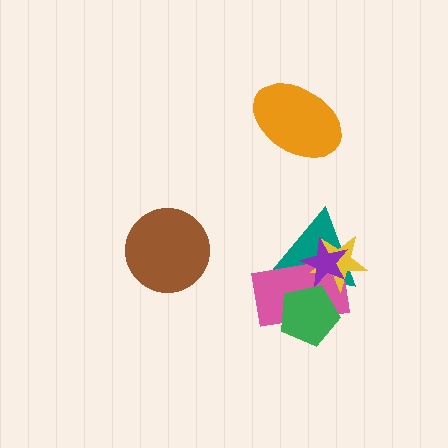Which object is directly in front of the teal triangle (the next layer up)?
The pink rectangle is directly in front of the teal triangle.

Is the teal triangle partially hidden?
Yes, it is partially covered by another shape.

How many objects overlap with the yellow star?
3 objects overlap with the yellow star.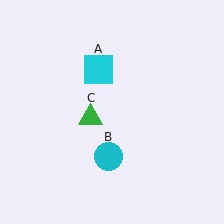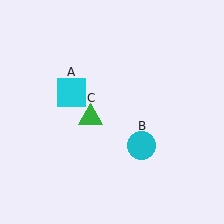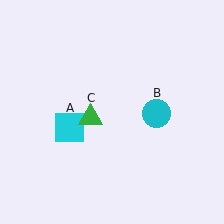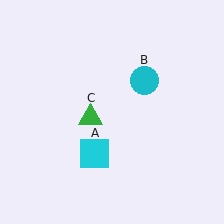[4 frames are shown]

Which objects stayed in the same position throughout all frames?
Green triangle (object C) remained stationary.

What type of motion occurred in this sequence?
The cyan square (object A), cyan circle (object B) rotated counterclockwise around the center of the scene.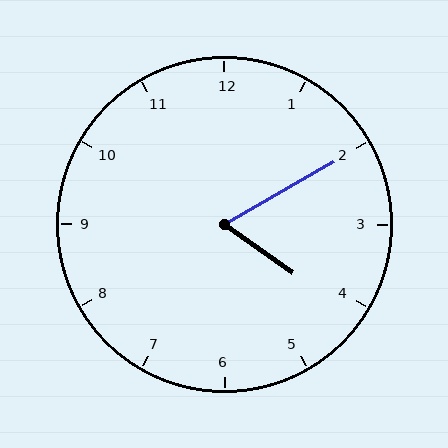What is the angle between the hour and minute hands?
Approximately 65 degrees.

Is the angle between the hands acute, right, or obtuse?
It is acute.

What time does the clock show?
4:10.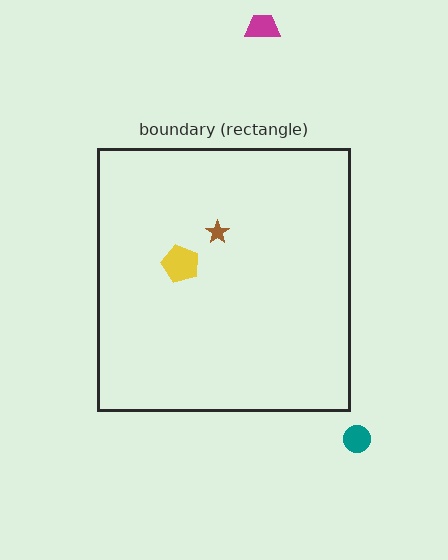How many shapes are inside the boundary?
2 inside, 2 outside.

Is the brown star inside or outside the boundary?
Inside.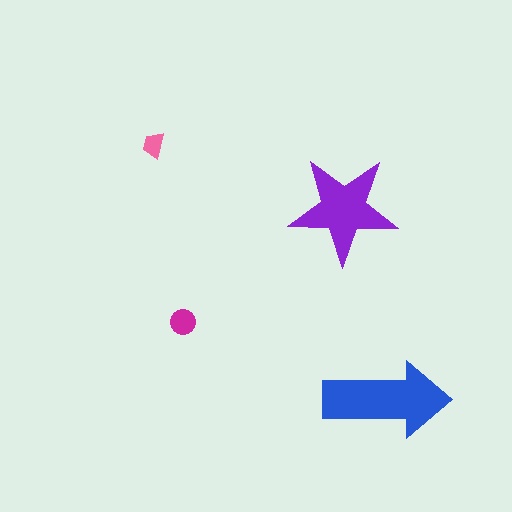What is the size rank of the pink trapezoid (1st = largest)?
4th.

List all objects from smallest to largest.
The pink trapezoid, the magenta circle, the purple star, the blue arrow.